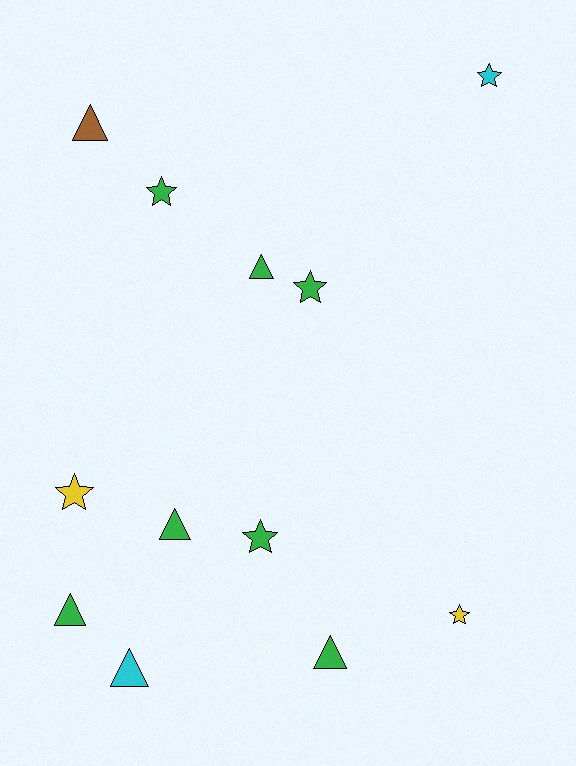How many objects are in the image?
There are 12 objects.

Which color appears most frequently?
Green, with 7 objects.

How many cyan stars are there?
There is 1 cyan star.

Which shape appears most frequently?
Triangle, with 6 objects.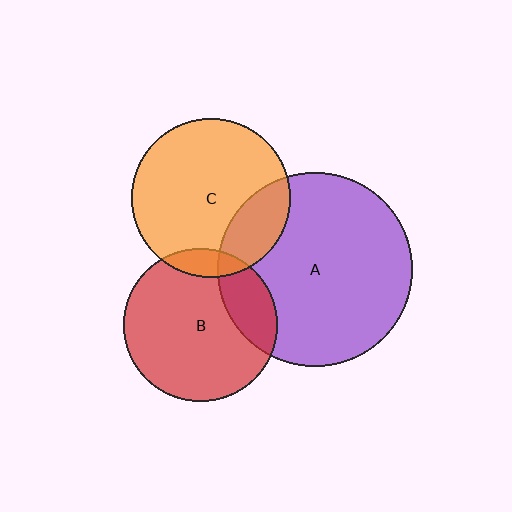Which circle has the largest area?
Circle A (purple).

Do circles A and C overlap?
Yes.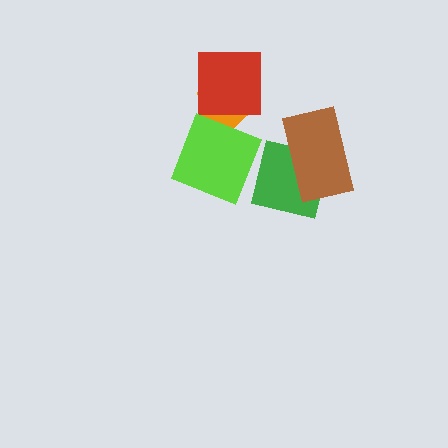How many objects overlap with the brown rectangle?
1 object overlaps with the brown rectangle.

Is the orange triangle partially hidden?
Yes, it is partially covered by another shape.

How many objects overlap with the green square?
1 object overlaps with the green square.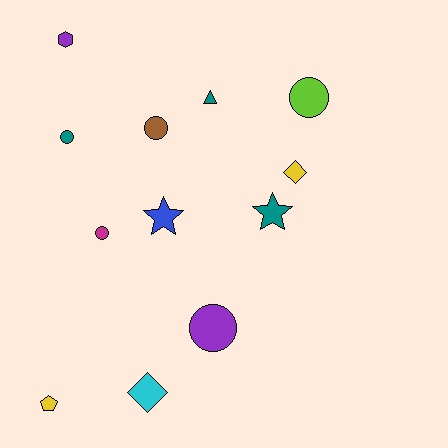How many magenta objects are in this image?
There is 1 magenta object.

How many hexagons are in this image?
There is 1 hexagon.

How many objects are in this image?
There are 12 objects.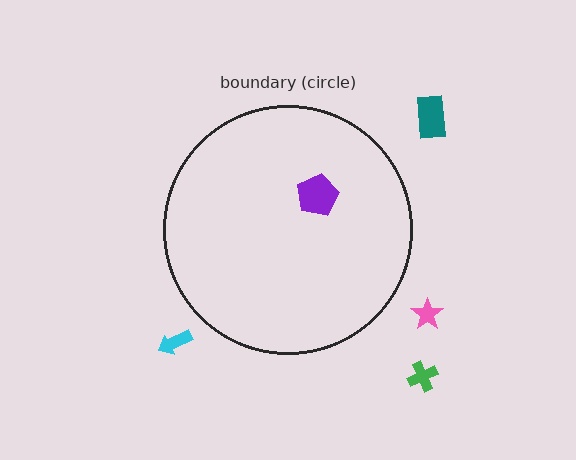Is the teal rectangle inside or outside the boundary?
Outside.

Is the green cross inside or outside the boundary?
Outside.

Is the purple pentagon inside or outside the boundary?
Inside.